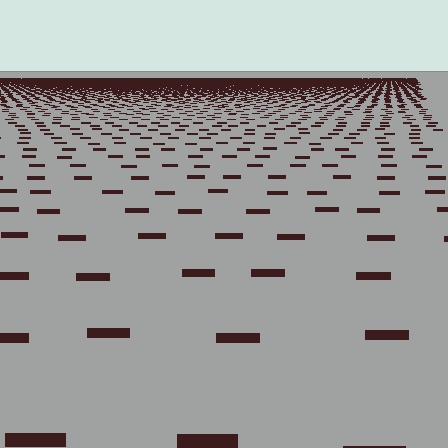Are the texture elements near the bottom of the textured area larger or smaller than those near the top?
Larger. Near the bottom, elements are closer to the viewer and appear at a bigger on-screen size.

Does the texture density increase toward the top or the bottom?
Density increases toward the top.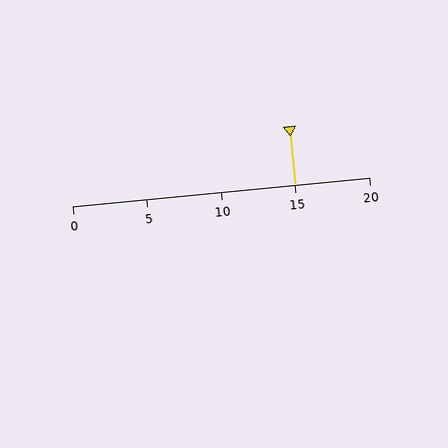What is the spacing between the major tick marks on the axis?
The major ticks are spaced 5 apart.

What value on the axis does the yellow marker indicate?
The marker indicates approximately 15.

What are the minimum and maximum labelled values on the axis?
The axis runs from 0 to 20.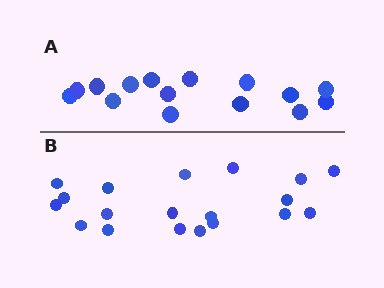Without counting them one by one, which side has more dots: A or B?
Region B (the bottom region) has more dots.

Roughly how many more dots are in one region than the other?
Region B has about 4 more dots than region A.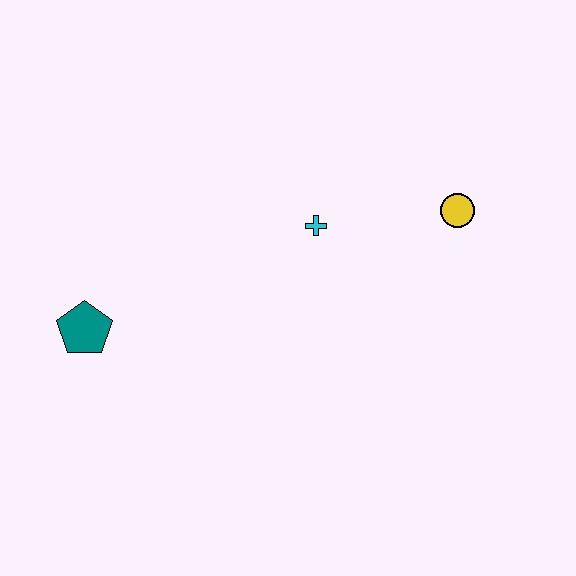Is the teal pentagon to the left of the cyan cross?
Yes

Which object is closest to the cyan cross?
The yellow circle is closest to the cyan cross.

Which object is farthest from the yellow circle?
The teal pentagon is farthest from the yellow circle.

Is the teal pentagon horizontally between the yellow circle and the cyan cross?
No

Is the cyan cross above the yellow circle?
No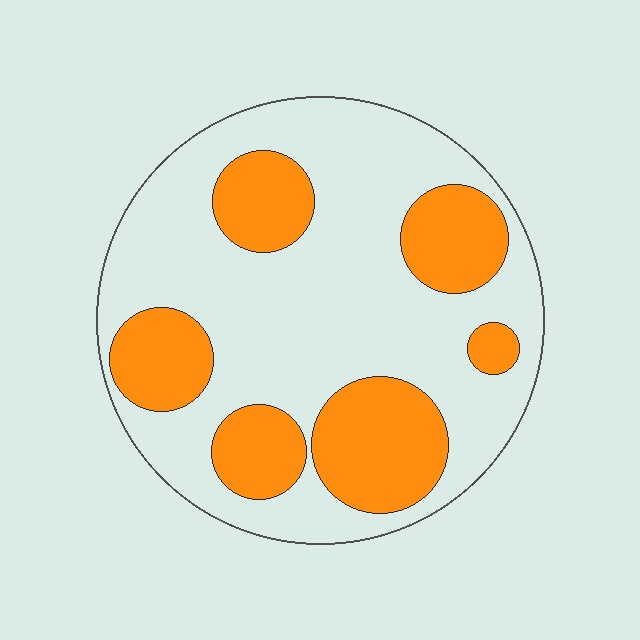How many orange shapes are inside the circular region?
6.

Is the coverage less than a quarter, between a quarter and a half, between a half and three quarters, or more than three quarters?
Between a quarter and a half.